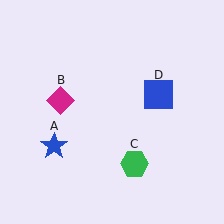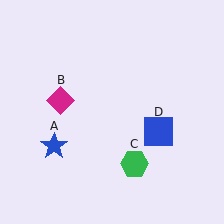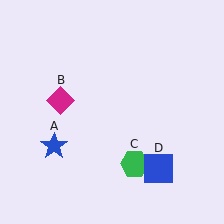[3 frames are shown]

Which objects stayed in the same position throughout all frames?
Blue star (object A) and magenta diamond (object B) and green hexagon (object C) remained stationary.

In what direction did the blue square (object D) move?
The blue square (object D) moved down.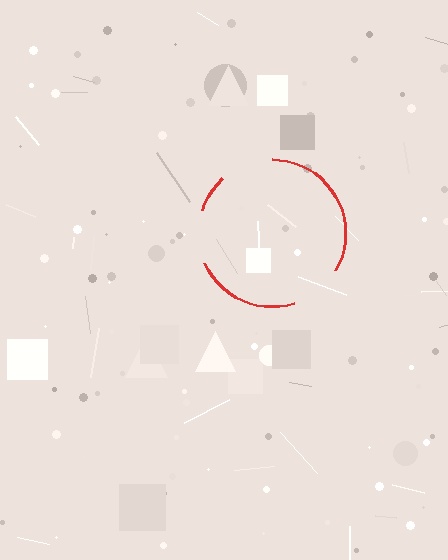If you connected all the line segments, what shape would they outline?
They would outline a circle.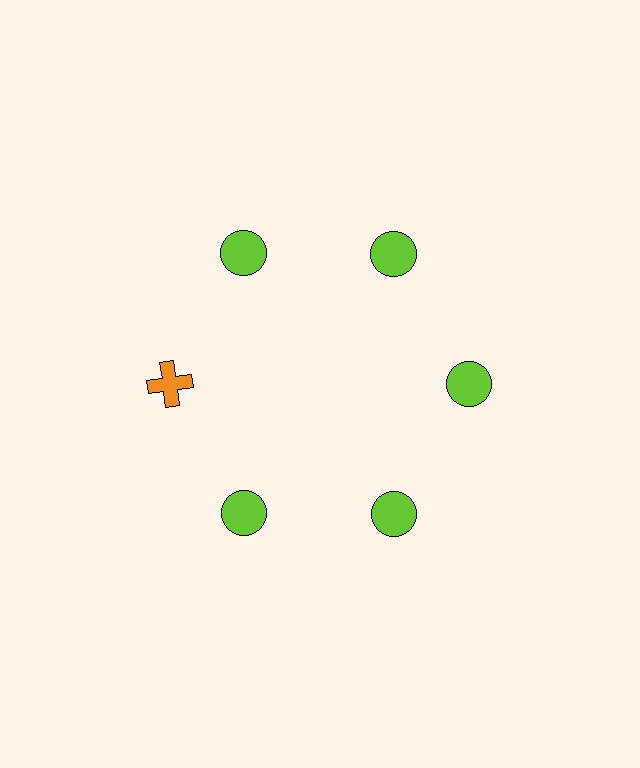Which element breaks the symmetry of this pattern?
The orange cross at roughly the 9 o'clock position breaks the symmetry. All other shapes are lime circles.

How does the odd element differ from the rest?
It differs in both color (orange instead of lime) and shape (cross instead of circle).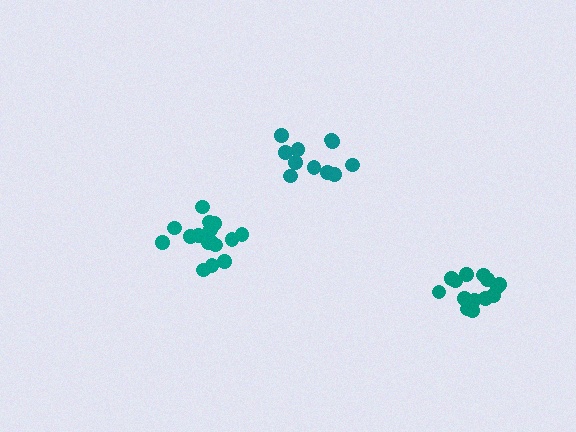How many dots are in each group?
Group 1: 16 dots, Group 2: 14 dots, Group 3: 11 dots (41 total).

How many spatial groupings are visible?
There are 3 spatial groupings.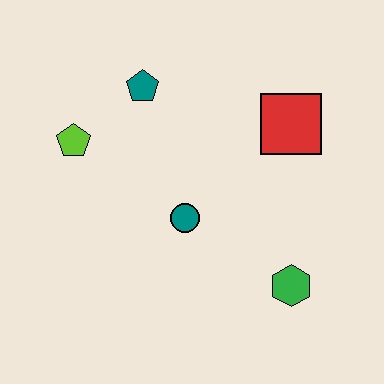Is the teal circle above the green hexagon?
Yes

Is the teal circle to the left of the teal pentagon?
No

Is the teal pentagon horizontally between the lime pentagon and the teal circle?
Yes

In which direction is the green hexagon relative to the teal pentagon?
The green hexagon is below the teal pentagon.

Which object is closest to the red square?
The teal circle is closest to the red square.